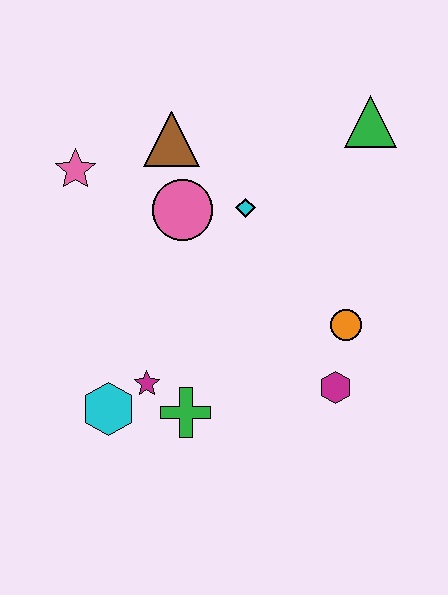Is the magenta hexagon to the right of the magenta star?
Yes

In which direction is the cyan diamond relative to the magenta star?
The cyan diamond is above the magenta star.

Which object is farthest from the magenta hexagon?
The pink star is farthest from the magenta hexagon.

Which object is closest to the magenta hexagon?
The orange circle is closest to the magenta hexagon.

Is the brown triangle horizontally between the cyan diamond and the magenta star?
Yes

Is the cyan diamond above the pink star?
No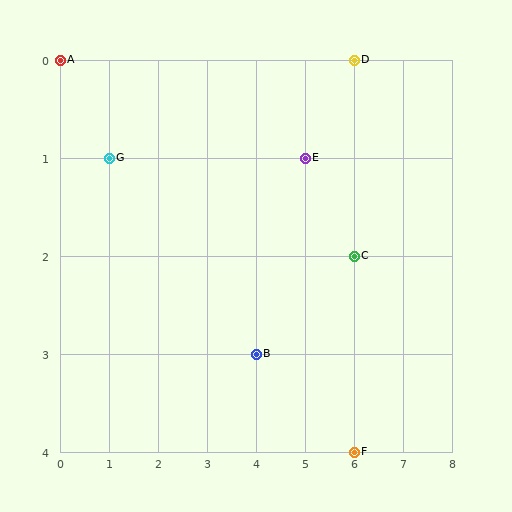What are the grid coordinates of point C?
Point C is at grid coordinates (6, 2).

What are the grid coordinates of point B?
Point B is at grid coordinates (4, 3).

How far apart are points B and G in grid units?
Points B and G are 3 columns and 2 rows apart (about 3.6 grid units diagonally).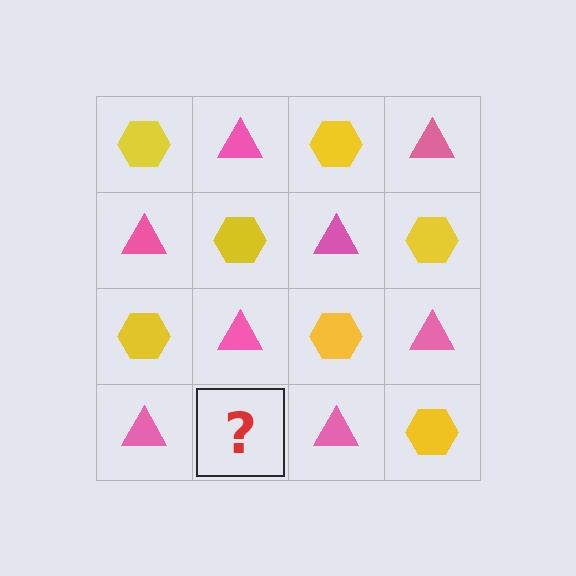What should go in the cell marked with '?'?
The missing cell should contain a yellow hexagon.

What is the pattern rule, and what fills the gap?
The rule is that it alternates yellow hexagon and pink triangle in a checkerboard pattern. The gap should be filled with a yellow hexagon.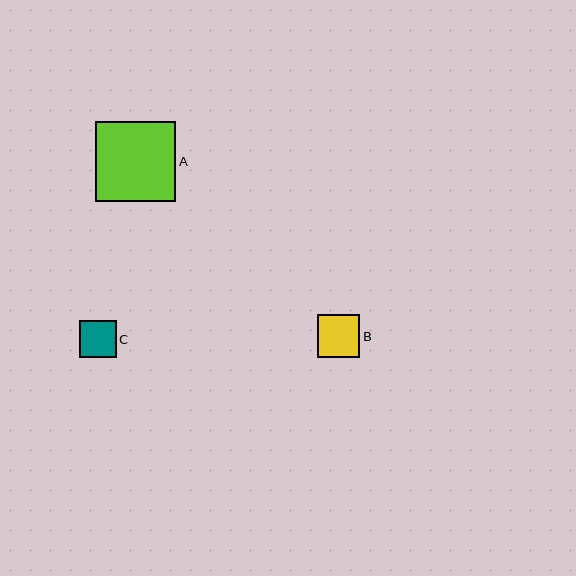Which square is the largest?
Square A is the largest with a size of approximately 81 pixels.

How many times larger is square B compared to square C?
Square B is approximately 1.2 times the size of square C.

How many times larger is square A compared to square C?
Square A is approximately 2.2 times the size of square C.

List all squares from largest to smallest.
From largest to smallest: A, B, C.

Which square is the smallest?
Square C is the smallest with a size of approximately 37 pixels.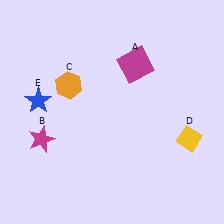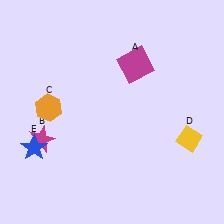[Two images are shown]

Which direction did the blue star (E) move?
The blue star (E) moved down.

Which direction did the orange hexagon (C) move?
The orange hexagon (C) moved down.